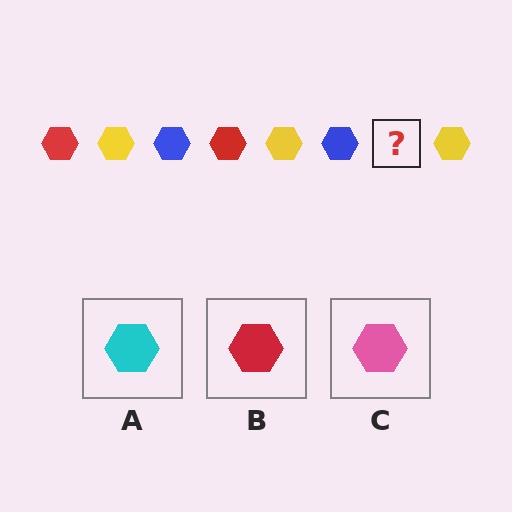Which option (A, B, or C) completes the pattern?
B.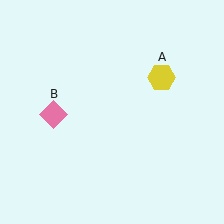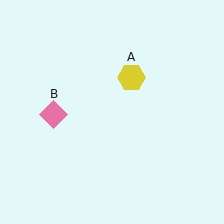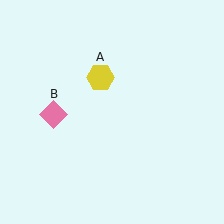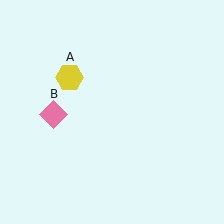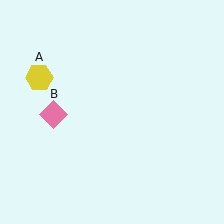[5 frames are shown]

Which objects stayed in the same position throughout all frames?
Pink diamond (object B) remained stationary.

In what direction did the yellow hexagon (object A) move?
The yellow hexagon (object A) moved left.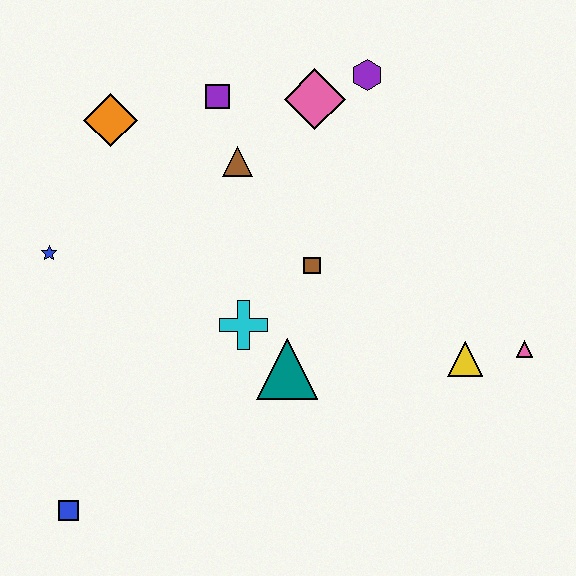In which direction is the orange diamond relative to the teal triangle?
The orange diamond is above the teal triangle.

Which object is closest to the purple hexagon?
The pink diamond is closest to the purple hexagon.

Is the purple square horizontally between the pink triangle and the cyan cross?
No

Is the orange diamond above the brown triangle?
Yes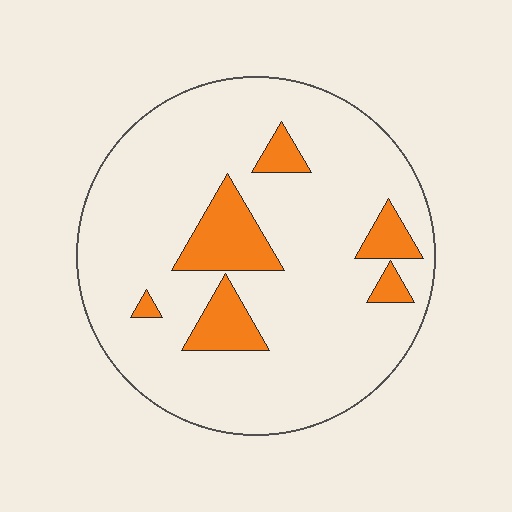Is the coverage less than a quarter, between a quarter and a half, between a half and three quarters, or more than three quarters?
Less than a quarter.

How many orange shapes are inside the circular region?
6.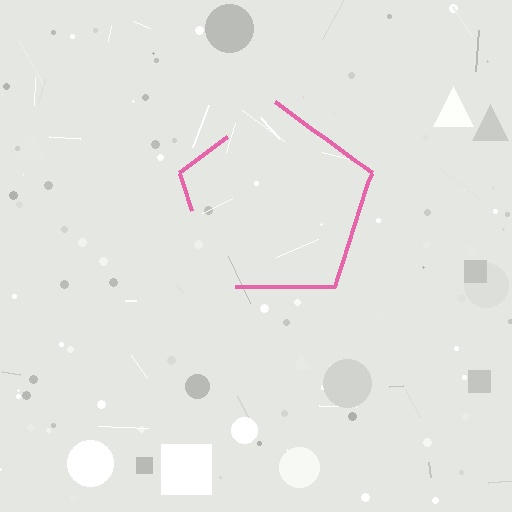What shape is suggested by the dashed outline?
The dashed outline suggests a pentagon.